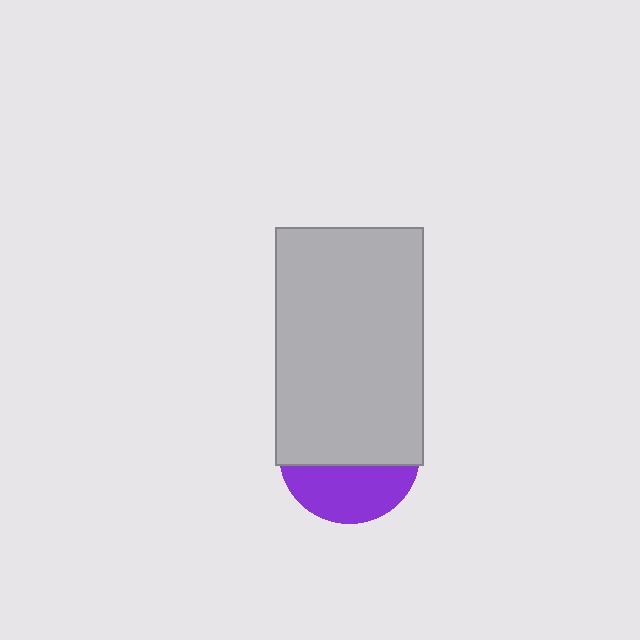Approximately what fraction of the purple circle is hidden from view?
Roughly 60% of the purple circle is hidden behind the light gray rectangle.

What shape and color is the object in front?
The object in front is a light gray rectangle.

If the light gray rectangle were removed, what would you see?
You would see the complete purple circle.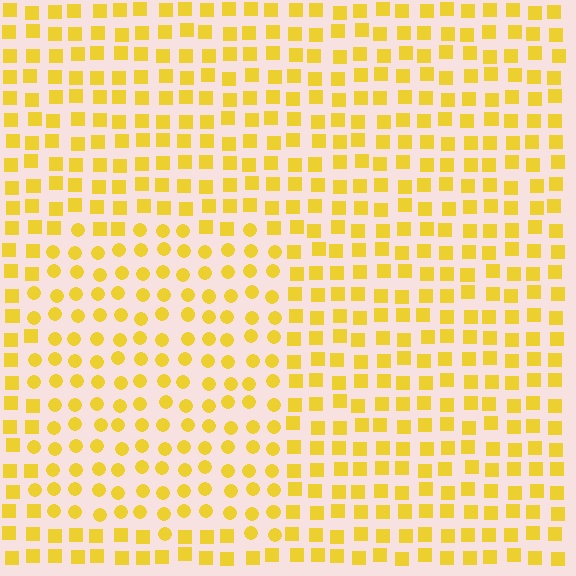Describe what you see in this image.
The image is filled with small yellow elements arranged in a uniform grid. A rectangle-shaped region contains circles, while the surrounding area contains squares. The boundary is defined purely by the change in element shape.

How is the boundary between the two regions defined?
The boundary is defined by a change in element shape: circles inside vs. squares outside. All elements share the same color and spacing.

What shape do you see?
I see a rectangle.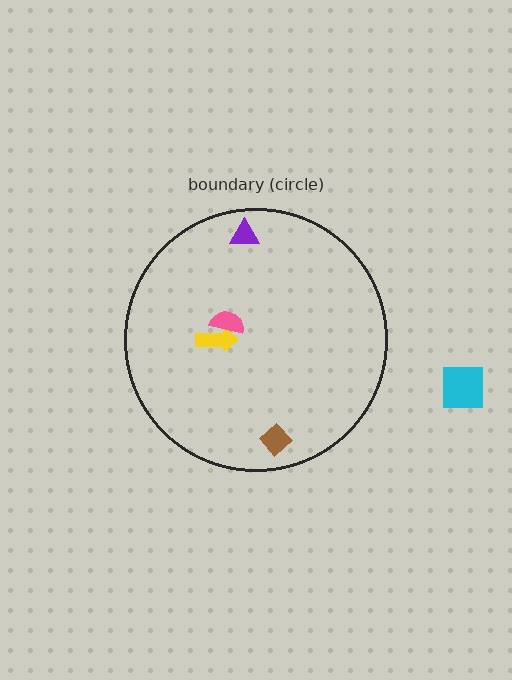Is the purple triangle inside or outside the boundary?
Inside.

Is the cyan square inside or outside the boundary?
Outside.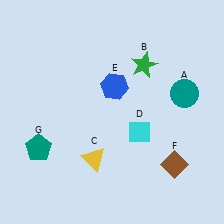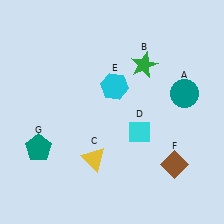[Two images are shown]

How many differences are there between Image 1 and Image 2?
There is 1 difference between the two images.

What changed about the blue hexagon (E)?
In Image 1, E is blue. In Image 2, it changed to cyan.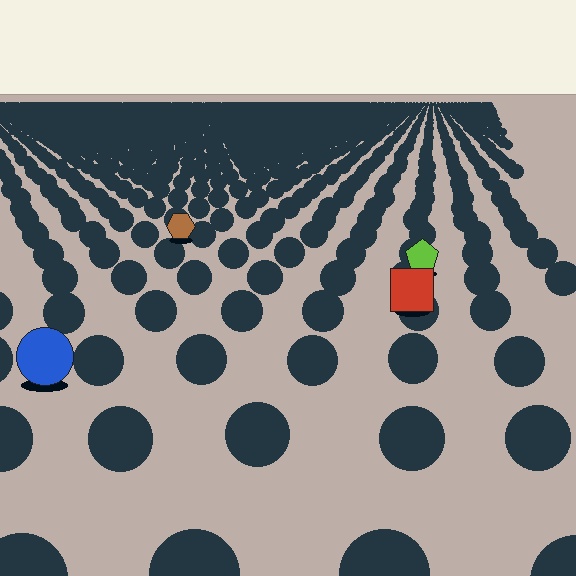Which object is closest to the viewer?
The blue circle is closest. The texture marks near it are larger and more spread out.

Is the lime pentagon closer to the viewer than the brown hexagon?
Yes. The lime pentagon is closer — you can tell from the texture gradient: the ground texture is coarser near it.